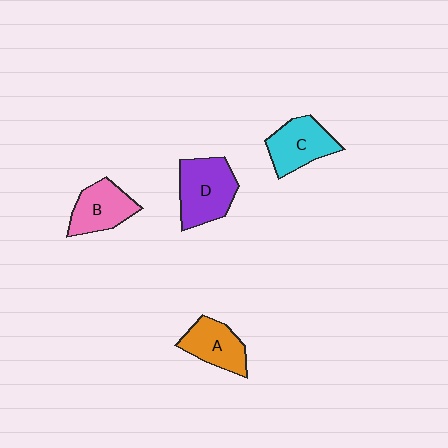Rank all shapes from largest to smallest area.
From largest to smallest: D (purple), C (cyan), B (pink), A (orange).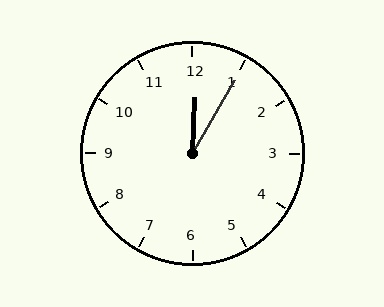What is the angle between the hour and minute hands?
Approximately 28 degrees.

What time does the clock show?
12:05.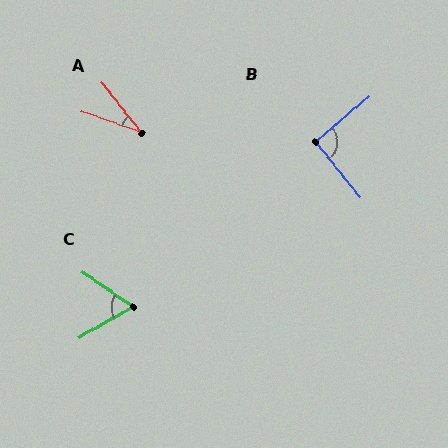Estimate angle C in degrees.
Approximately 65 degrees.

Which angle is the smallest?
A, at approximately 32 degrees.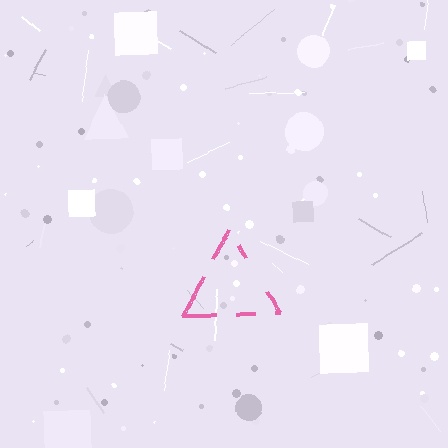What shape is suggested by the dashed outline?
The dashed outline suggests a triangle.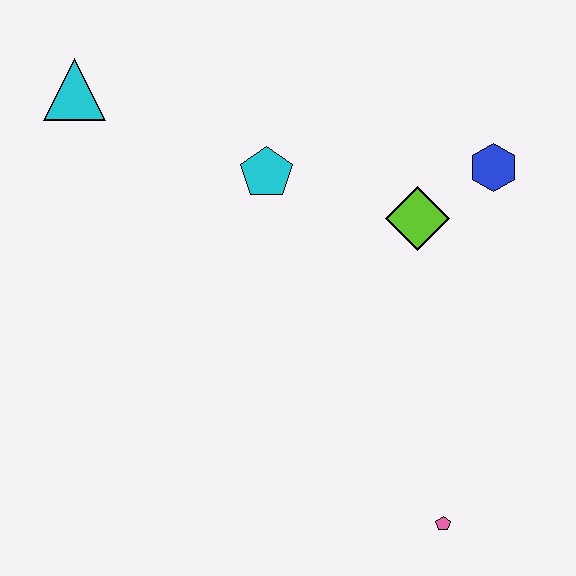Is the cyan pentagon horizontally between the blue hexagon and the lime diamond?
No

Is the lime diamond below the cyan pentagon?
Yes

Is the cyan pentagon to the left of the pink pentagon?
Yes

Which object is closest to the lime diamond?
The blue hexagon is closest to the lime diamond.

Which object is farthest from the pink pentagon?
The cyan triangle is farthest from the pink pentagon.